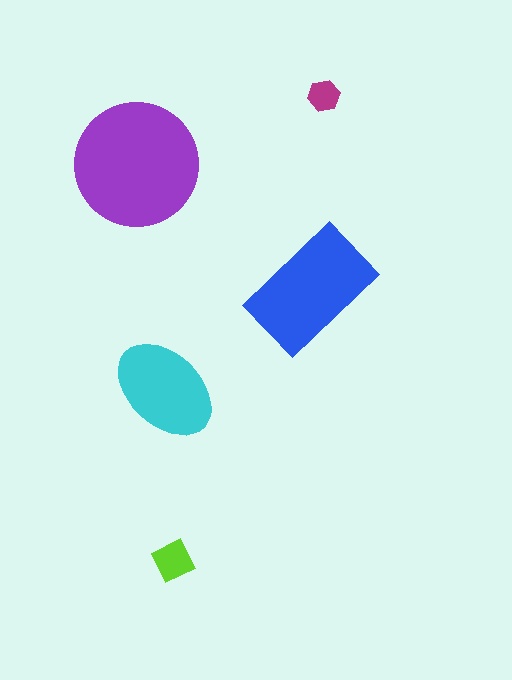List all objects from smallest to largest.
The magenta hexagon, the lime diamond, the cyan ellipse, the blue rectangle, the purple circle.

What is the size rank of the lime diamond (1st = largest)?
4th.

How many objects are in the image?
There are 5 objects in the image.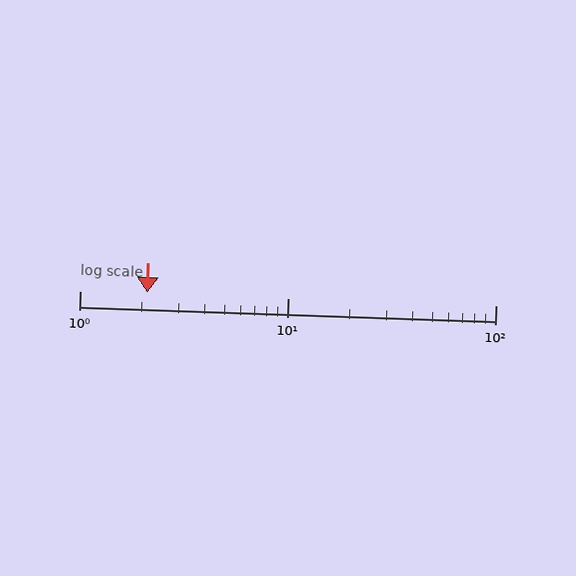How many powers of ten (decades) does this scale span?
The scale spans 2 decades, from 1 to 100.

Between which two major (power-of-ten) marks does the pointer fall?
The pointer is between 1 and 10.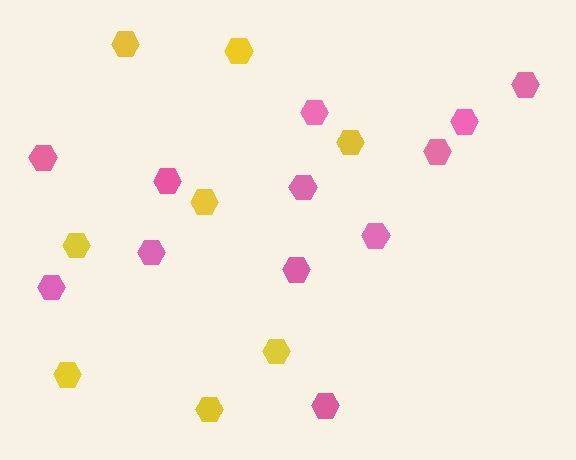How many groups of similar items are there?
There are 2 groups: one group of yellow hexagons (8) and one group of pink hexagons (12).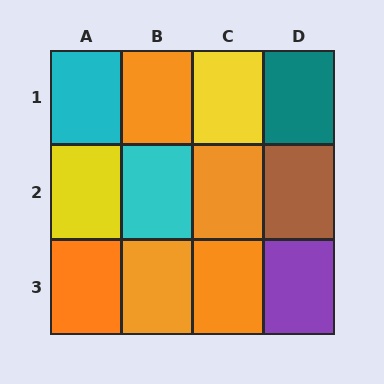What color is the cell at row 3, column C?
Orange.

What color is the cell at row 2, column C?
Orange.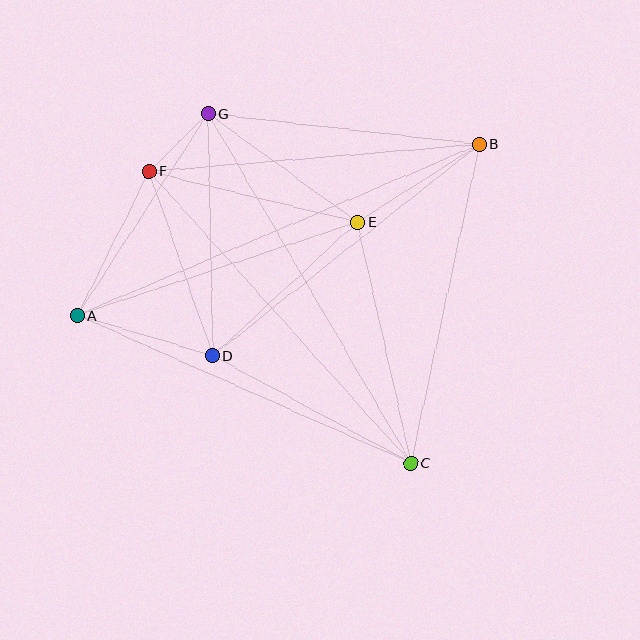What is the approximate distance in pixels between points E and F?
The distance between E and F is approximately 215 pixels.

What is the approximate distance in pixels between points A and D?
The distance between A and D is approximately 141 pixels.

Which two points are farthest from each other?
Points A and B are farthest from each other.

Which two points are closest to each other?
Points F and G are closest to each other.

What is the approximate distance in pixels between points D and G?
The distance between D and G is approximately 242 pixels.